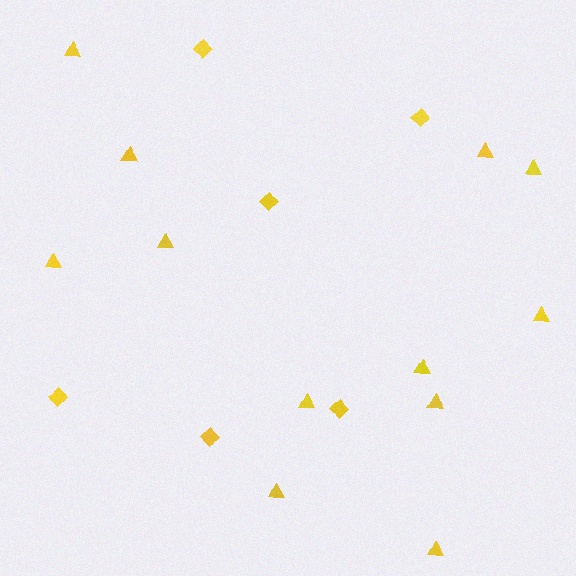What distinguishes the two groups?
There are 2 groups: one group of diamonds (6) and one group of triangles (12).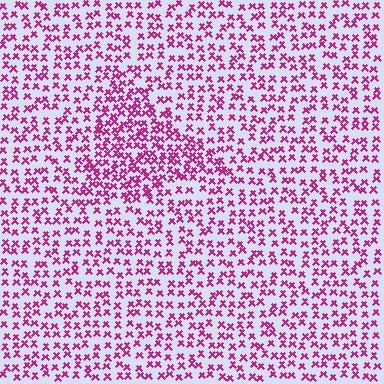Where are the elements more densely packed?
The elements are more densely packed inside the triangle boundary.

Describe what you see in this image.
The image contains small magenta elements arranged at two different densities. A triangle-shaped region is visible where the elements are more densely packed than the surrounding area.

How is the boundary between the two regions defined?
The boundary is defined by a change in element density (approximately 1.7x ratio). All elements are the same color, size, and shape.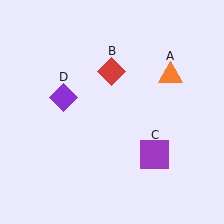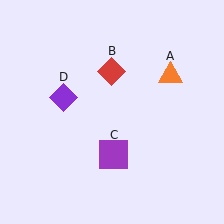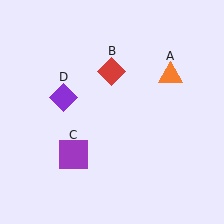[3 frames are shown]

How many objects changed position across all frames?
1 object changed position: purple square (object C).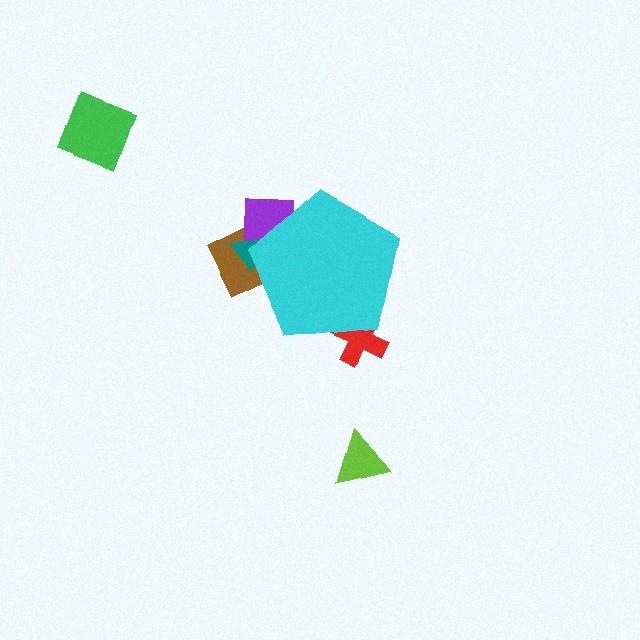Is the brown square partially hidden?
Yes, the brown square is partially hidden behind the cyan pentagon.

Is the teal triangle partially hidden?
Yes, the teal triangle is partially hidden behind the cyan pentagon.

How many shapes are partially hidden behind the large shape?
4 shapes are partially hidden.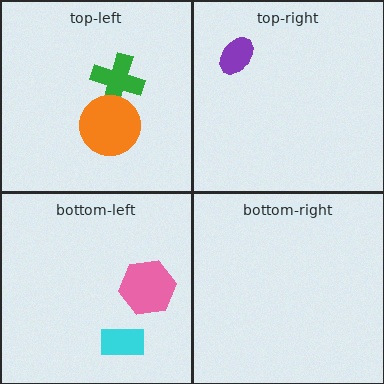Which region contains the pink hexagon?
The bottom-left region.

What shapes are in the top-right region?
The purple ellipse.